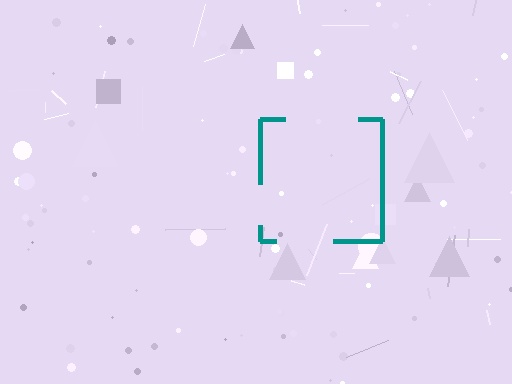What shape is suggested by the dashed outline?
The dashed outline suggests a square.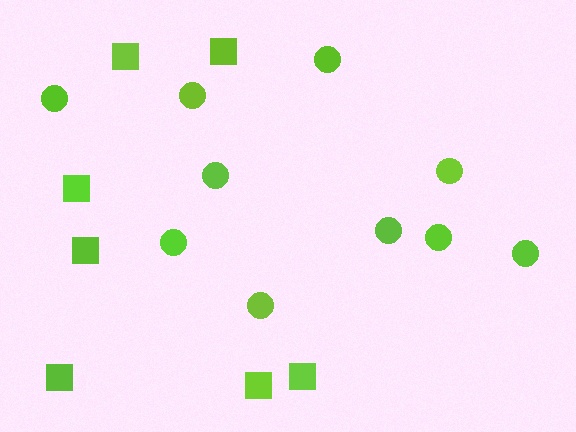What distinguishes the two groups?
There are 2 groups: one group of squares (7) and one group of circles (10).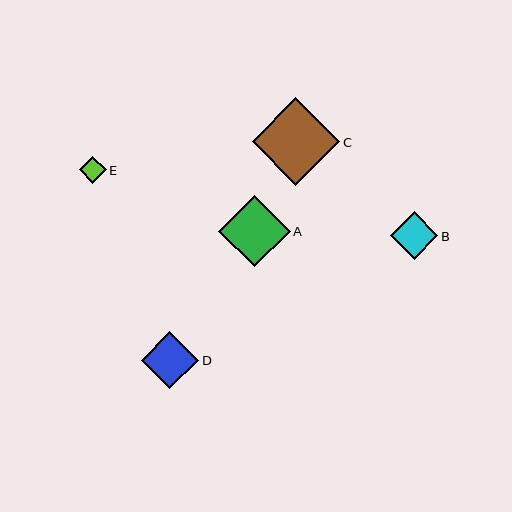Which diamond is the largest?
Diamond C is the largest with a size of approximately 88 pixels.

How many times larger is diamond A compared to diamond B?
Diamond A is approximately 1.5 times the size of diamond B.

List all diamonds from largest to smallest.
From largest to smallest: C, A, D, B, E.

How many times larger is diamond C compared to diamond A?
Diamond C is approximately 1.2 times the size of diamond A.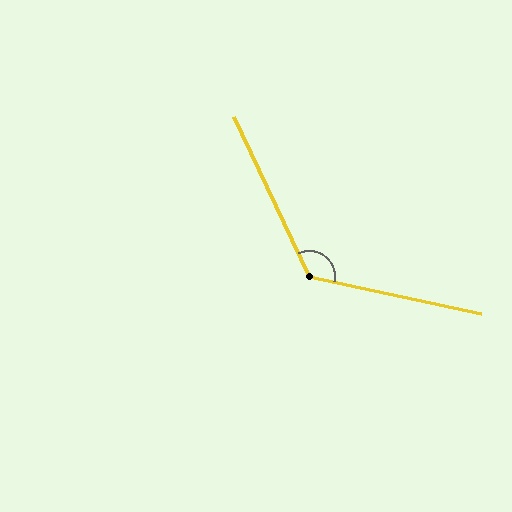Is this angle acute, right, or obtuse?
It is obtuse.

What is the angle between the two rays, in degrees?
Approximately 127 degrees.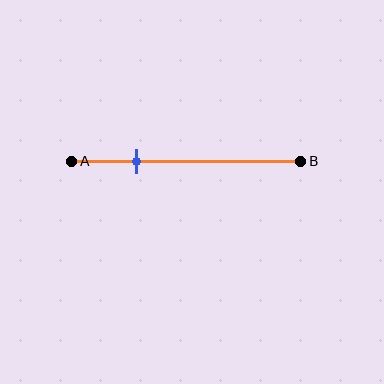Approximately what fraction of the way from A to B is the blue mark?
The blue mark is approximately 30% of the way from A to B.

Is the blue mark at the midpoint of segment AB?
No, the mark is at about 30% from A, not at the 50% midpoint.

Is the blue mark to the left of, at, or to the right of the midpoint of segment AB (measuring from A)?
The blue mark is to the left of the midpoint of segment AB.